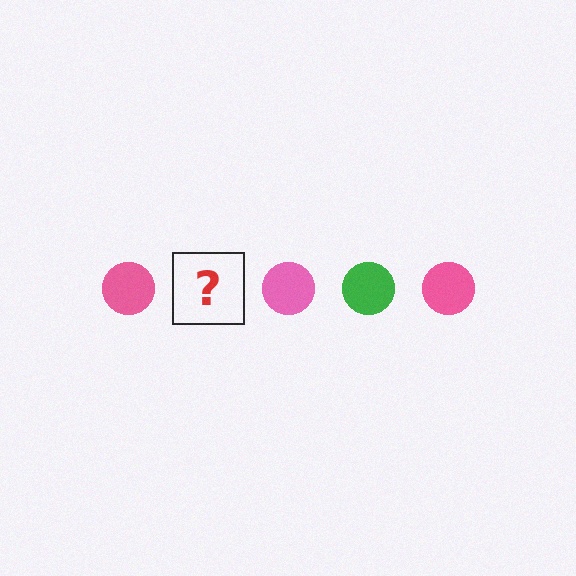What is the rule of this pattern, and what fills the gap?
The rule is that the pattern cycles through pink, green circles. The gap should be filled with a green circle.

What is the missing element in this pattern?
The missing element is a green circle.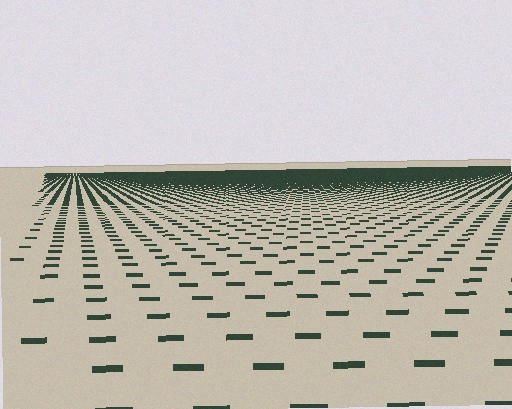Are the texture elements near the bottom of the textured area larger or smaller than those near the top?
Larger. Near the bottom, elements are closer to the viewer and appear at a bigger on-screen size.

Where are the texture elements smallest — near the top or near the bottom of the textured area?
Near the top.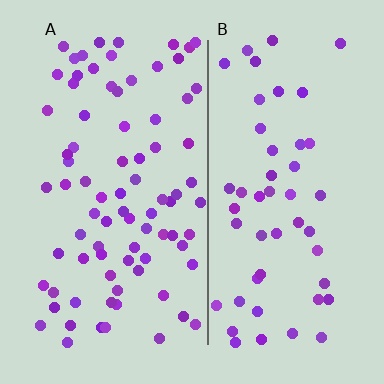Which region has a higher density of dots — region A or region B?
A (the left).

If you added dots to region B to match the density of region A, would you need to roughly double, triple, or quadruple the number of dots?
Approximately double.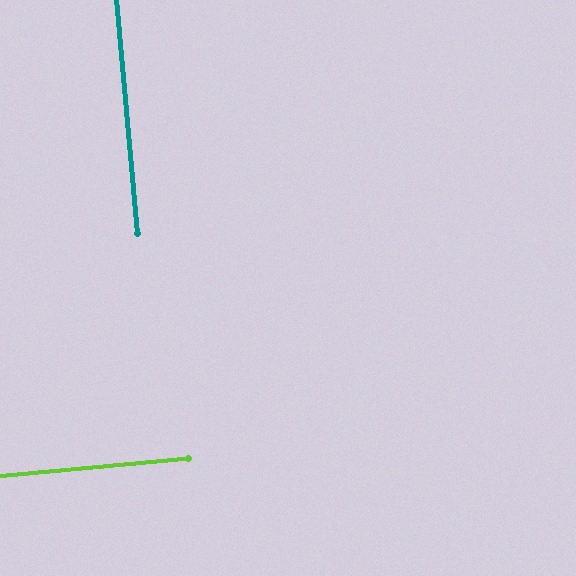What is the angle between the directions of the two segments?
Approximately 90 degrees.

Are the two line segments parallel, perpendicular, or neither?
Perpendicular — they meet at approximately 90°.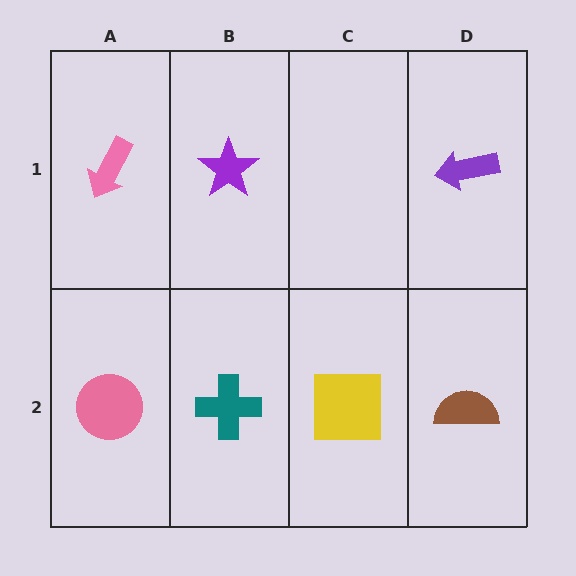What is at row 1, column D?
A purple arrow.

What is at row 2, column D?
A brown semicircle.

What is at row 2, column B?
A teal cross.